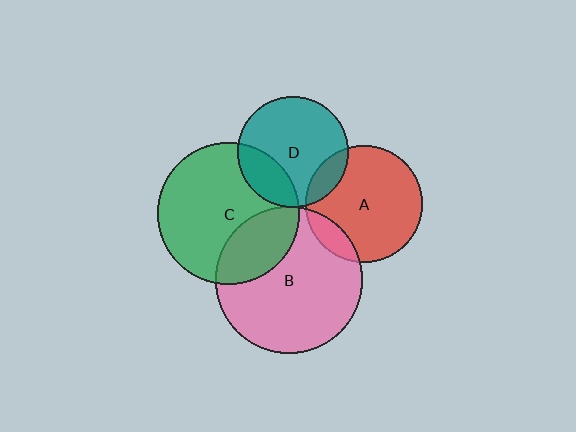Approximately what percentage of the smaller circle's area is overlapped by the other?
Approximately 5%.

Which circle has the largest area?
Circle B (pink).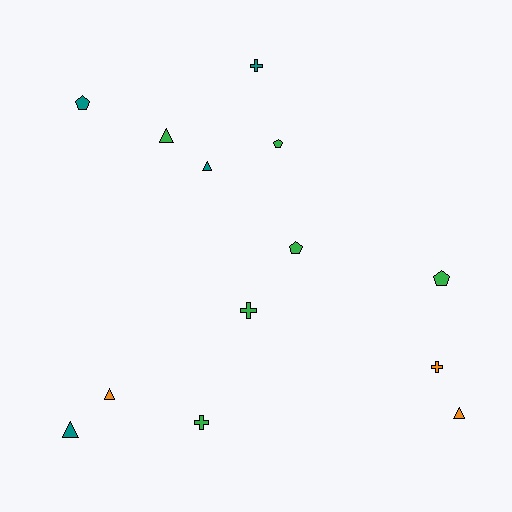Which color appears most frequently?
Green, with 6 objects.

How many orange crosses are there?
There is 1 orange cross.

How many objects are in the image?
There are 13 objects.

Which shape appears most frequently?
Triangle, with 5 objects.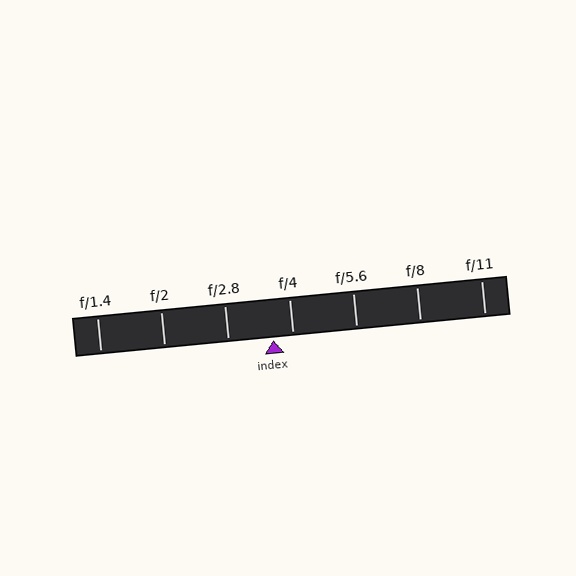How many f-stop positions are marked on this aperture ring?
There are 7 f-stop positions marked.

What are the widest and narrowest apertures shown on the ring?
The widest aperture shown is f/1.4 and the narrowest is f/11.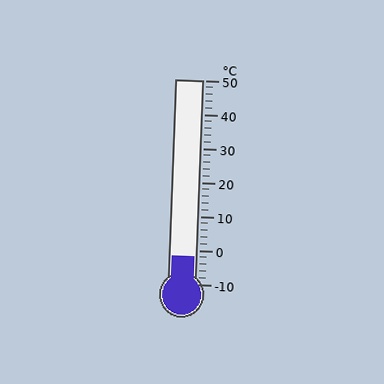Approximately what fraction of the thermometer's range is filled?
The thermometer is filled to approximately 15% of its range.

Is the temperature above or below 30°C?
The temperature is below 30°C.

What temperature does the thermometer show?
The thermometer shows approximately -2°C.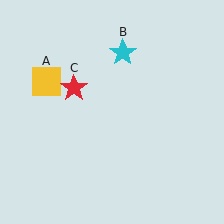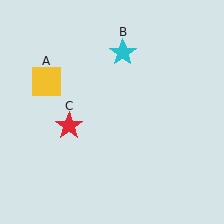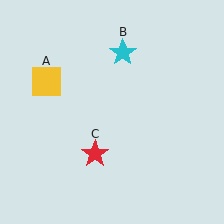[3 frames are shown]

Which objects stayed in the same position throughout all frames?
Yellow square (object A) and cyan star (object B) remained stationary.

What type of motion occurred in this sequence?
The red star (object C) rotated counterclockwise around the center of the scene.